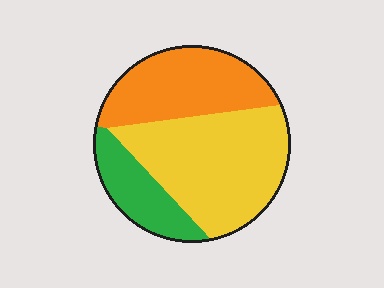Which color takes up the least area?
Green, at roughly 20%.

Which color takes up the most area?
Yellow, at roughly 50%.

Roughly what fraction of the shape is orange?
Orange covers around 35% of the shape.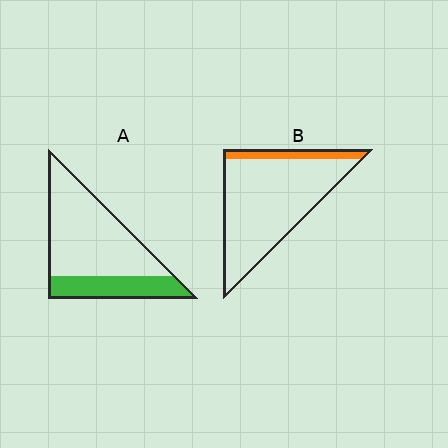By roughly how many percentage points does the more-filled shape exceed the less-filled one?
By roughly 15 percentage points (A over B).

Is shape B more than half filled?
No.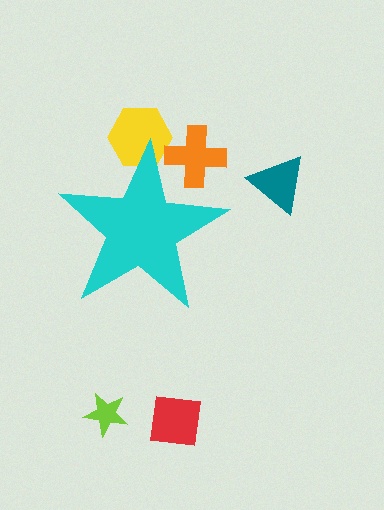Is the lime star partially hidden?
No, the lime star is fully visible.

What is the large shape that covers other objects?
A cyan star.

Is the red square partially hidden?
No, the red square is fully visible.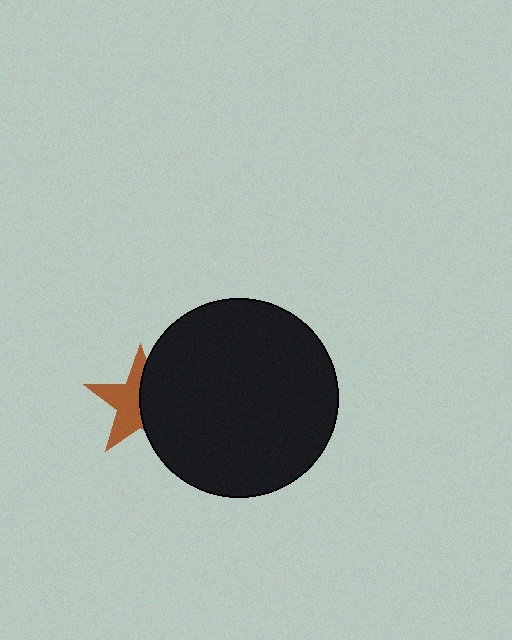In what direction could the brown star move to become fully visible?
The brown star could move left. That would shift it out from behind the black circle entirely.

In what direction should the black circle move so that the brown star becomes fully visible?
The black circle should move right. That is the shortest direction to clear the overlap and leave the brown star fully visible.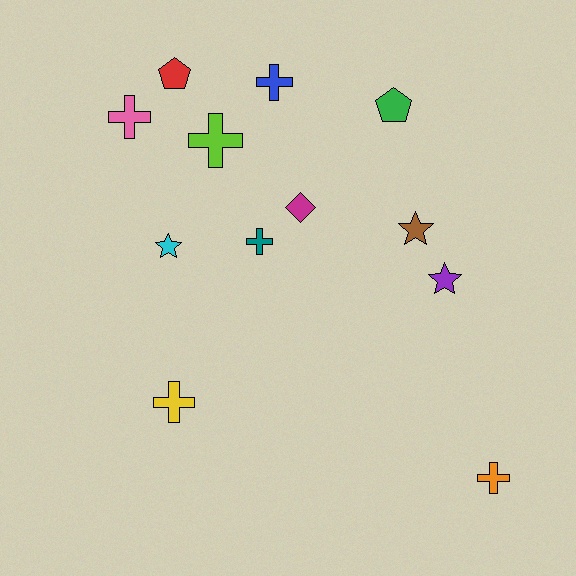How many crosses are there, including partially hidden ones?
There are 6 crosses.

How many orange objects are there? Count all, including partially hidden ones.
There is 1 orange object.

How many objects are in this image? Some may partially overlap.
There are 12 objects.